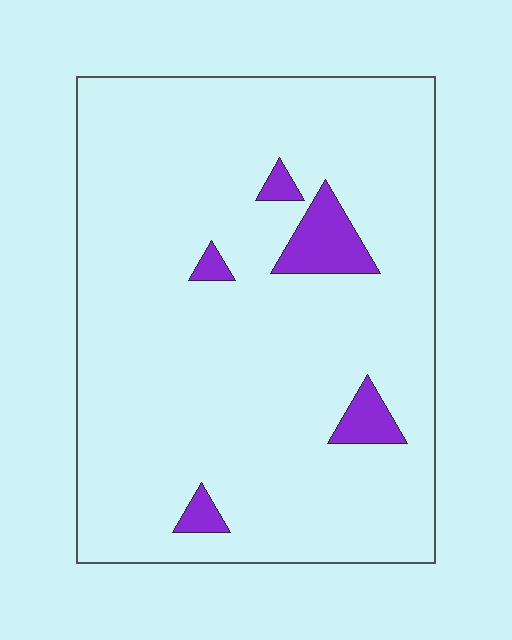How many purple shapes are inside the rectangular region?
5.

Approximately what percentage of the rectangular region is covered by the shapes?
Approximately 5%.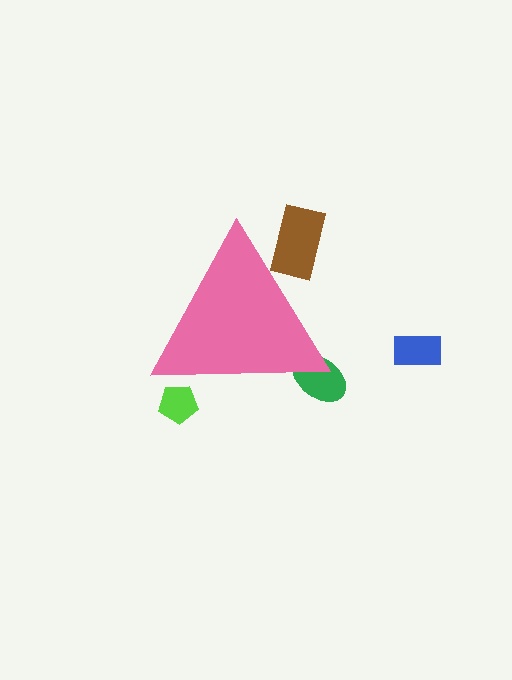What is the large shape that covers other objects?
A pink triangle.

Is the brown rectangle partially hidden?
Yes, the brown rectangle is partially hidden behind the pink triangle.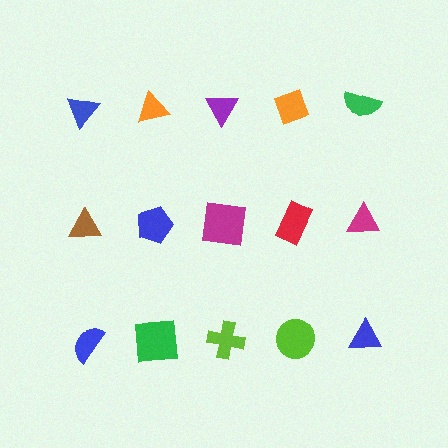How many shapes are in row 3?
5 shapes.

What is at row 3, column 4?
A lime circle.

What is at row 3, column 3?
A lime cross.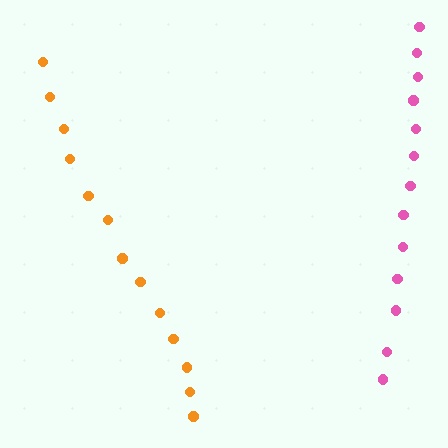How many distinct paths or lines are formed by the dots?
There are 2 distinct paths.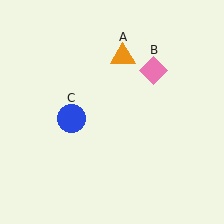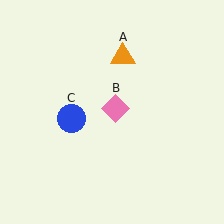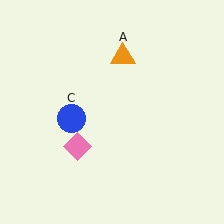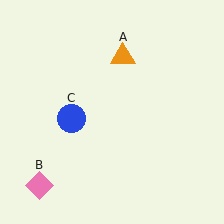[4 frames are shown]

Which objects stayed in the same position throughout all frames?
Orange triangle (object A) and blue circle (object C) remained stationary.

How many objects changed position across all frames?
1 object changed position: pink diamond (object B).